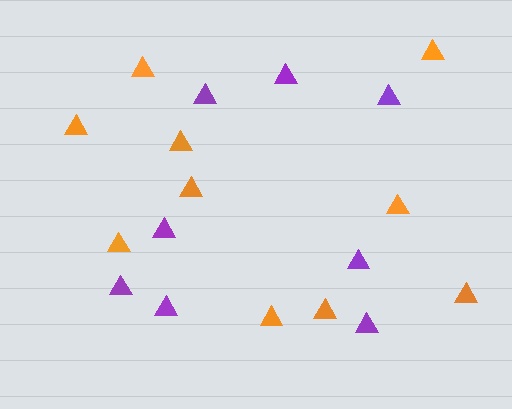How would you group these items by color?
There are 2 groups: one group of orange triangles (10) and one group of purple triangles (8).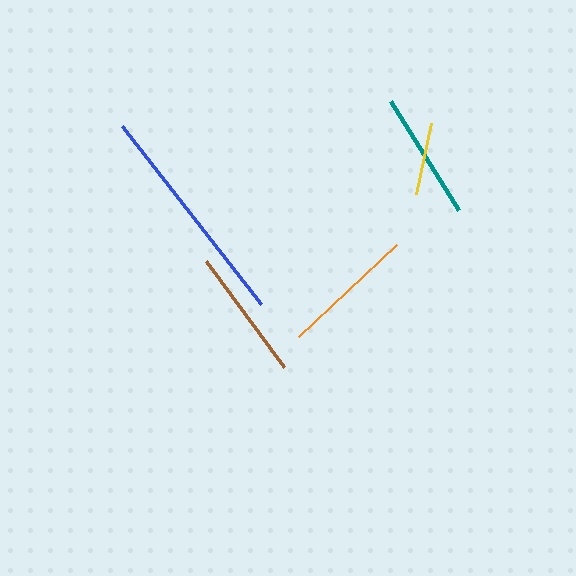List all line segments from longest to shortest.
From longest to shortest: blue, orange, brown, teal, yellow.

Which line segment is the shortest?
The yellow line is the shortest at approximately 73 pixels.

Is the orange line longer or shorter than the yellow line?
The orange line is longer than the yellow line.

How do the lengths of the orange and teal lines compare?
The orange and teal lines are approximately the same length.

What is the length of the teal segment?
The teal segment is approximately 128 pixels long.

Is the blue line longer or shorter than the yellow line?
The blue line is longer than the yellow line.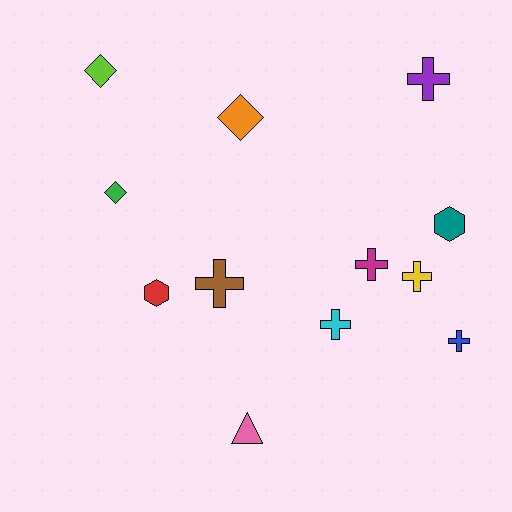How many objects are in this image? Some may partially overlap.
There are 12 objects.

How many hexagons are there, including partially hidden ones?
There are 2 hexagons.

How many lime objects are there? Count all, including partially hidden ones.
There is 1 lime object.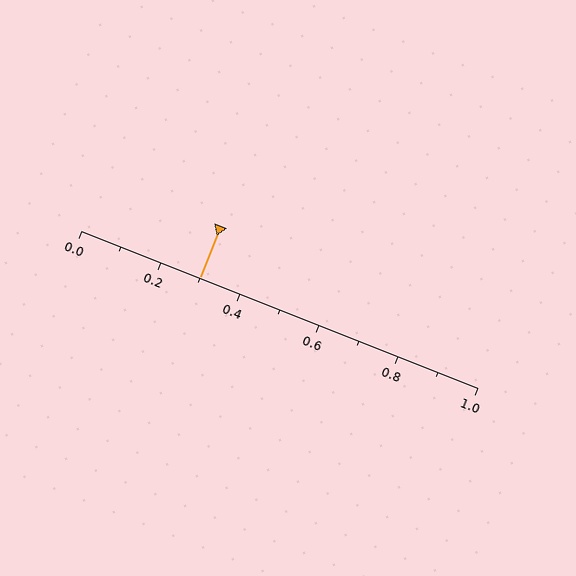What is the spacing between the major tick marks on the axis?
The major ticks are spaced 0.2 apart.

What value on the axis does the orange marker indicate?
The marker indicates approximately 0.3.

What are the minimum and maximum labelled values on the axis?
The axis runs from 0.0 to 1.0.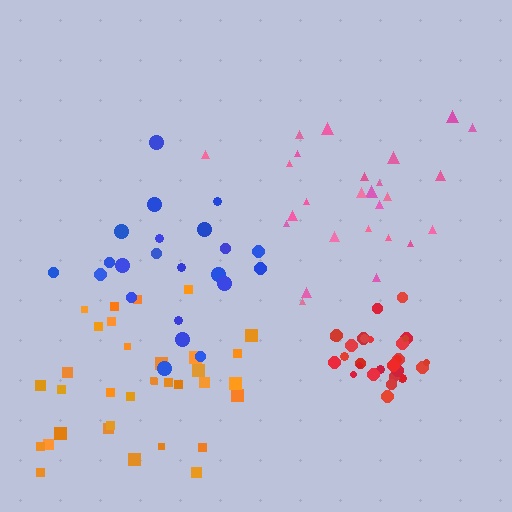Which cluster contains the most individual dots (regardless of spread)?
Orange (34).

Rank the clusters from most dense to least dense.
red, pink, orange, blue.